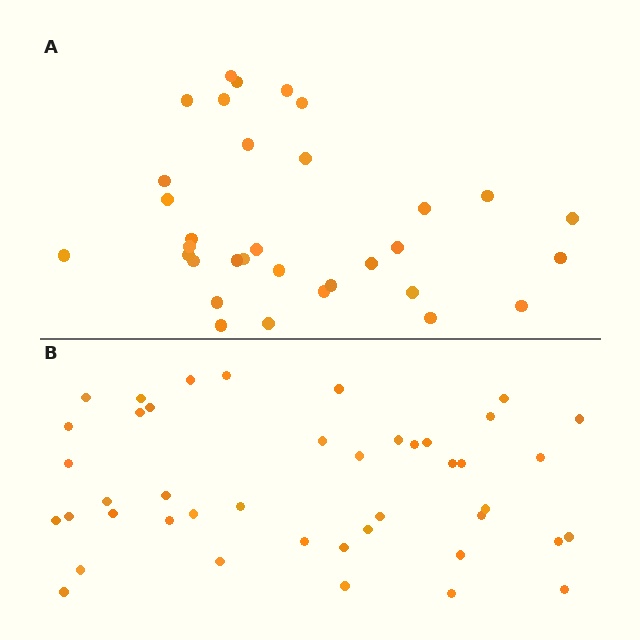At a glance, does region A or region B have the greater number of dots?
Region B (the bottom region) has more dots.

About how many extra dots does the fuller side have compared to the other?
Region B has roughly 10 or so more dots than region A.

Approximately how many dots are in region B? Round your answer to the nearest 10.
About 40 dots. (The exact count is 43, which rounds to 40.)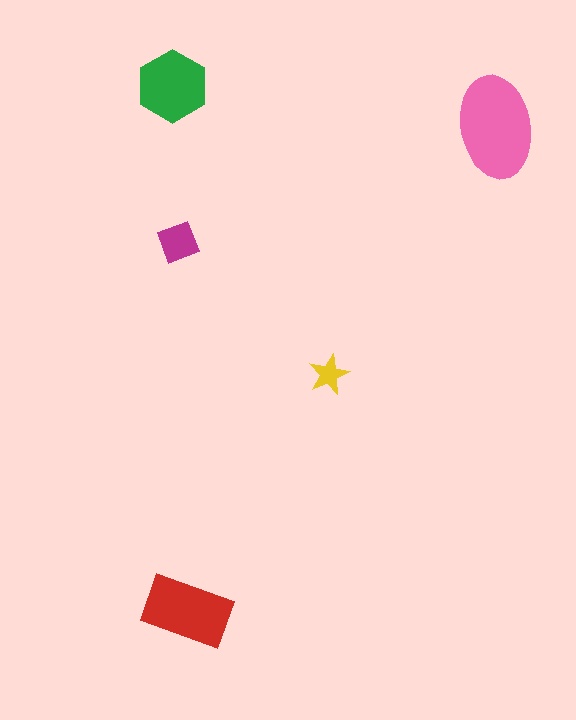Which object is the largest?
The pink ellipse.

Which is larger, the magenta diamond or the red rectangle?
The red rectangle.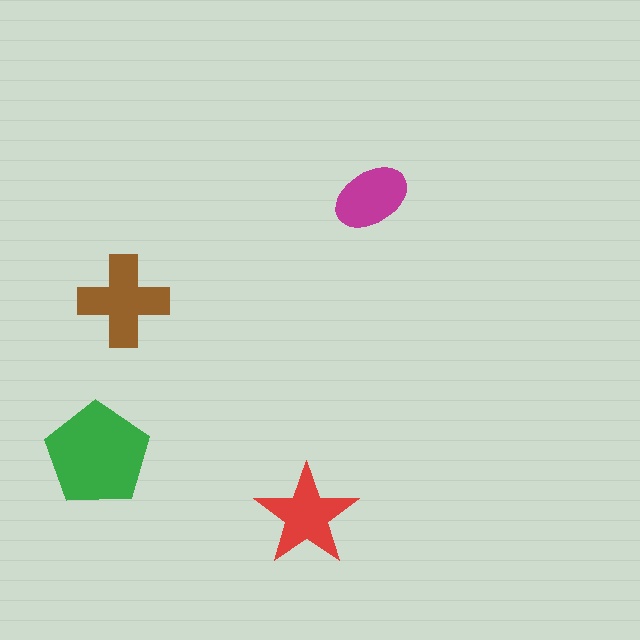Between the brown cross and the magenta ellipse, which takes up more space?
The brown cross.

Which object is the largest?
The green pentagon.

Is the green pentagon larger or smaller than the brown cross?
Larger.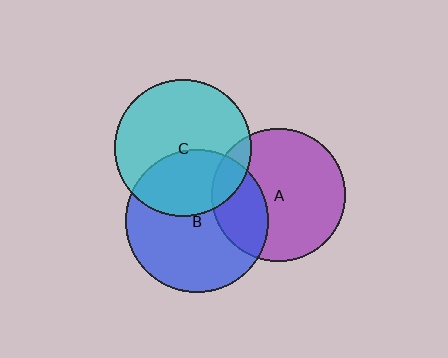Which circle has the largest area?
Circle B (blue).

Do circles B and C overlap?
Yes.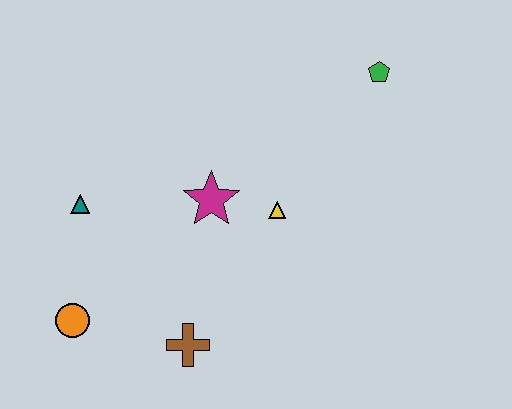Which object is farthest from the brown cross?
The green pentagon is farthest from the brown cross.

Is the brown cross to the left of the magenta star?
Yes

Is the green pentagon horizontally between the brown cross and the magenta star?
No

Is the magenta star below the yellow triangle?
No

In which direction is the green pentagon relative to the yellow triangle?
The green pentagon is above the yellow triangle.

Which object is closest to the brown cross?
The orange circle is closest to the brown cross.